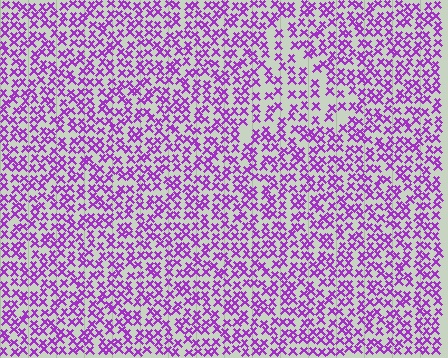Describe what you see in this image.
The image contains small purple elements arranged at two different densities. A triangle-shaped region is visible where the elements are less densely packed than the surrounding area.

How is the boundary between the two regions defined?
The boundary is defined by a change in element density (approximately 1.7x ratio). All elements are the same color, size, and shape.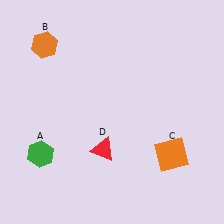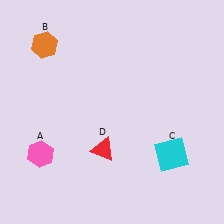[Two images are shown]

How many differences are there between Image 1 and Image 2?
There are 2 differences between the two images.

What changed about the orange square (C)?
In Image 1, C is orange. In Image 2, it changed to cyan.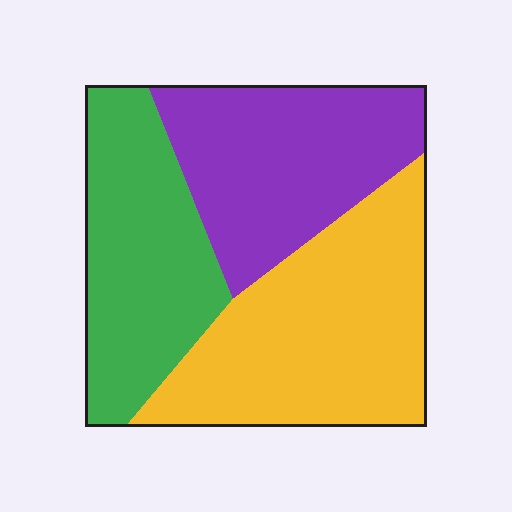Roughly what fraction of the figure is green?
Green covers 30% of the figure.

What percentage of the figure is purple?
Purple covers roughly 30% of the figure.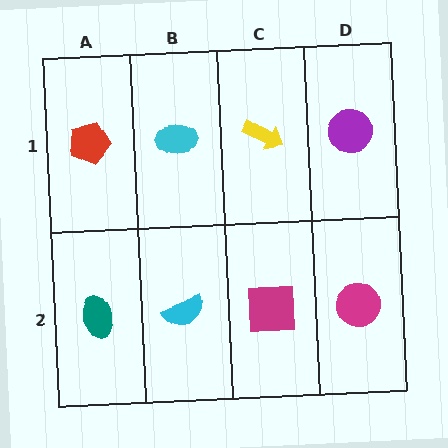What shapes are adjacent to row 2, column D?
A purple circle (row 1, column D), a magenta square (row 2, column C).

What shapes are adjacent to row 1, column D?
A magenta circle (row 2, column D), a yellow arrow (row 1, column C).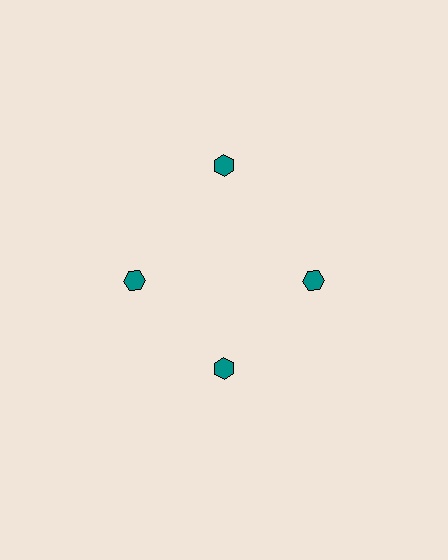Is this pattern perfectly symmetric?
No. The 4 teal hexagons are arranged in a ring, but one element near the 12 o'clock position is pushed outward from the center, breaking the 4-fold rotational symmetry.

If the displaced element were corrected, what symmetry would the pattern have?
It would have 4-fold rotational symmetry — the pattern would map onto itself every 90 degrees.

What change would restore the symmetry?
The symmetry would be restored by moving it inward, back onto the ring so that all 4 hexagons sit at equal angles and equal distance from the center.